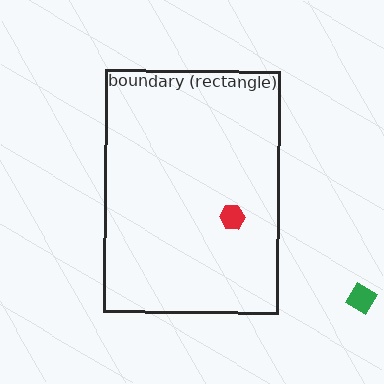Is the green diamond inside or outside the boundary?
Outside.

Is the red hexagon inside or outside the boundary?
Inside.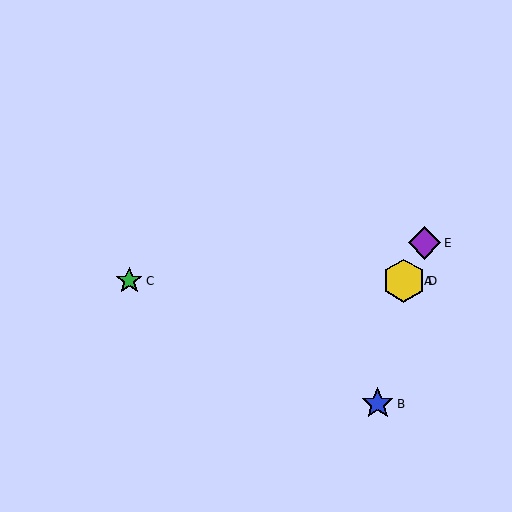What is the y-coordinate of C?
Object C is at y≈281.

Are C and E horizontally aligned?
No, C is at y≈281 and E is at y≈243.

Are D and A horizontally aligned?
Yes, both are at y≈281.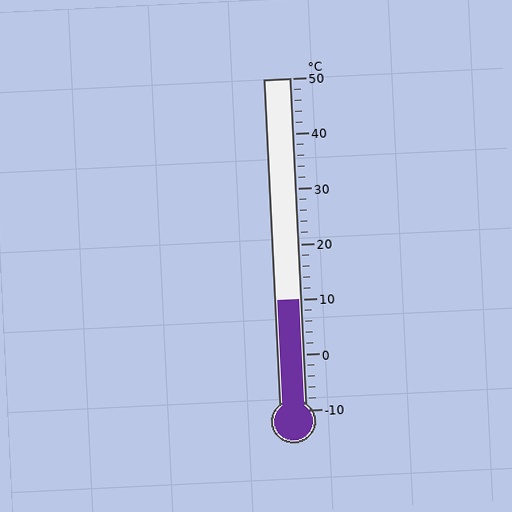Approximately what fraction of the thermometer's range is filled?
The thermometer is filled to approximately 35% of its range.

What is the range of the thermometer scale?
The thermometer scale ranges from -10°C to 50°C.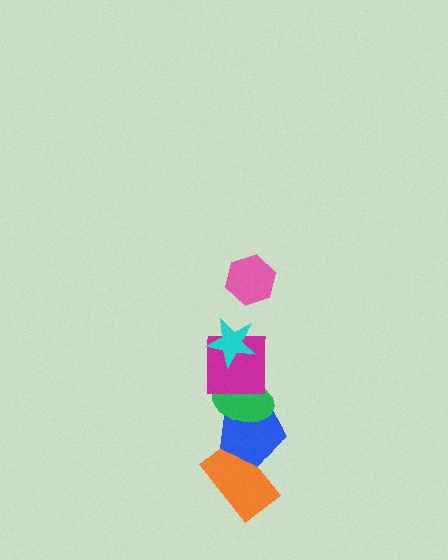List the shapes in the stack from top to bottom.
From top to bottom: the pink hexagon, the cyan star, the magenta square, the green ellipse, the blue pentagon, the orange rectangle.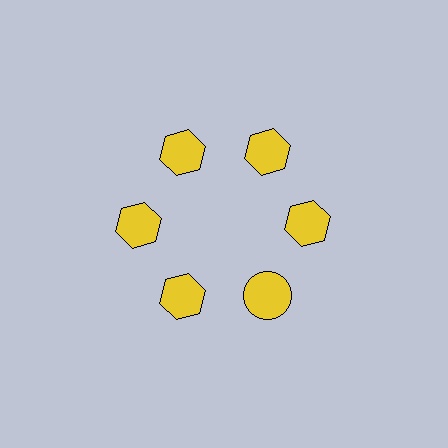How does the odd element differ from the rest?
It has a different shape: circle instead of hexagon.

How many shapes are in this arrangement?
There are 6 shapes arranged in a ring pattern.